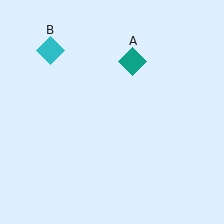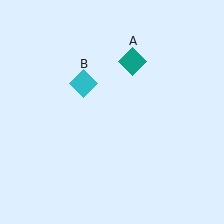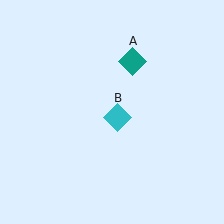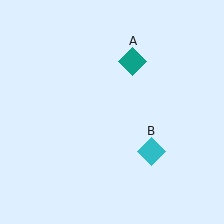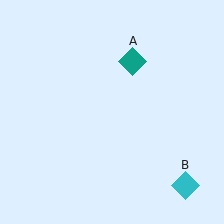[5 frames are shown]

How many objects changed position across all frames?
1 object changed position: cyan diamond (object B).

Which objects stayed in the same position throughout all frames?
Teal diamond (object A) remained stationary.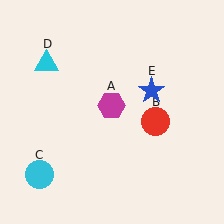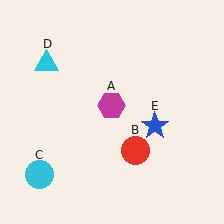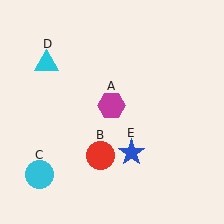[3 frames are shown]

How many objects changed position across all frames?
2 objects changed position: red circle (object B), blue star (object E).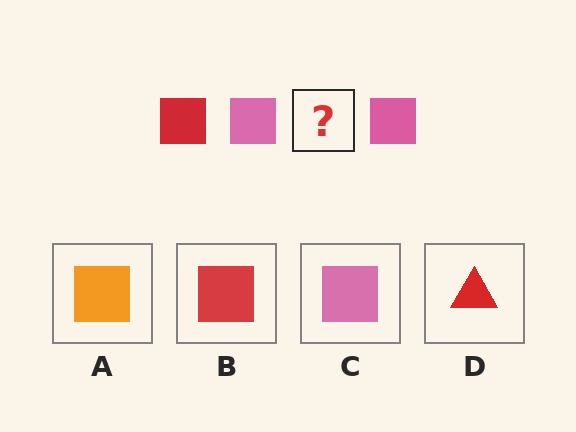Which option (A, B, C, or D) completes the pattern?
B.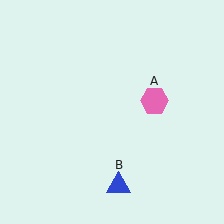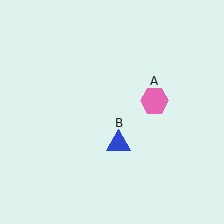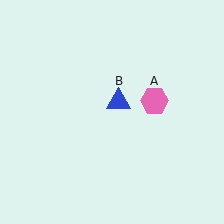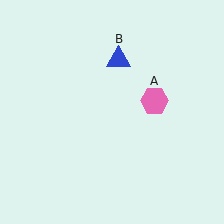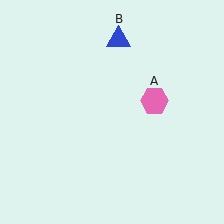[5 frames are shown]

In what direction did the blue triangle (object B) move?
The blue triangle (object B) moved up.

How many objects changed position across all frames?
1 object changed position: blue triangle (object B).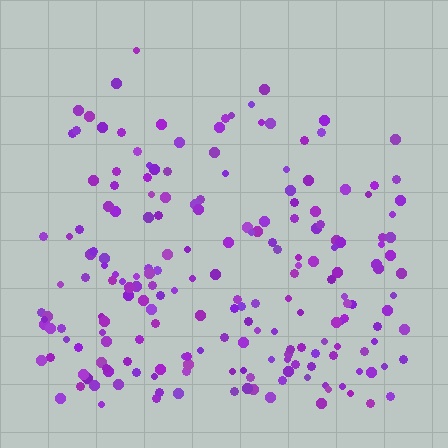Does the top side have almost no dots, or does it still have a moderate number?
Still a moderate number, just noticeably fewer than the bottom.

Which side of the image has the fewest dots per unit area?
The top.